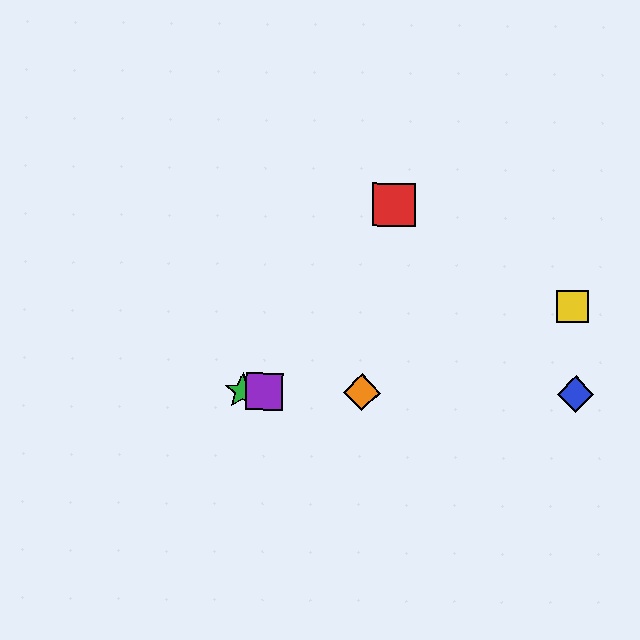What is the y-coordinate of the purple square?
The purple square is at y≈392.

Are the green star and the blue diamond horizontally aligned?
Yes, both are at y≈391.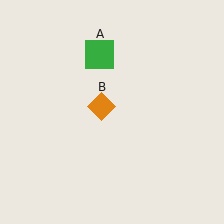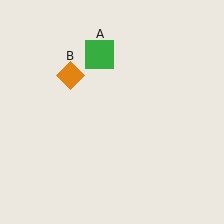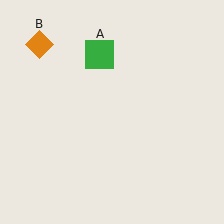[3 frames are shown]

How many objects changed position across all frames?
1 object changed position: orange diamond (object B).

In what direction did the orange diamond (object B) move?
The orange diamond (object B) moved up and to the left.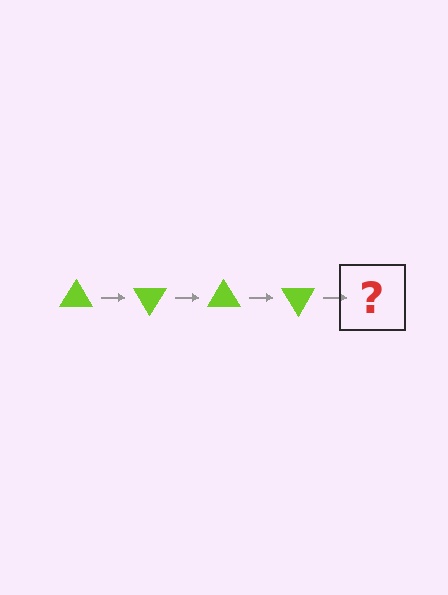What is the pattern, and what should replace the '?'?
The pattern is that the triangle rotates 60 degrees each step. The '?' should be a lime triangle rotated 240 degrees.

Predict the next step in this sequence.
The next step is a lime triangle rotated 240 degrees.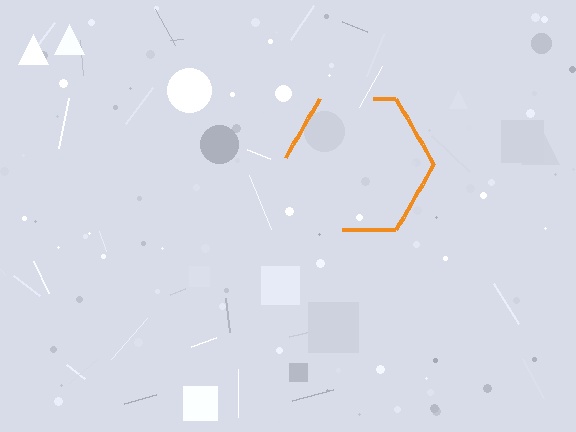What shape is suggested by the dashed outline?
The dashed outline suggests a hexagon.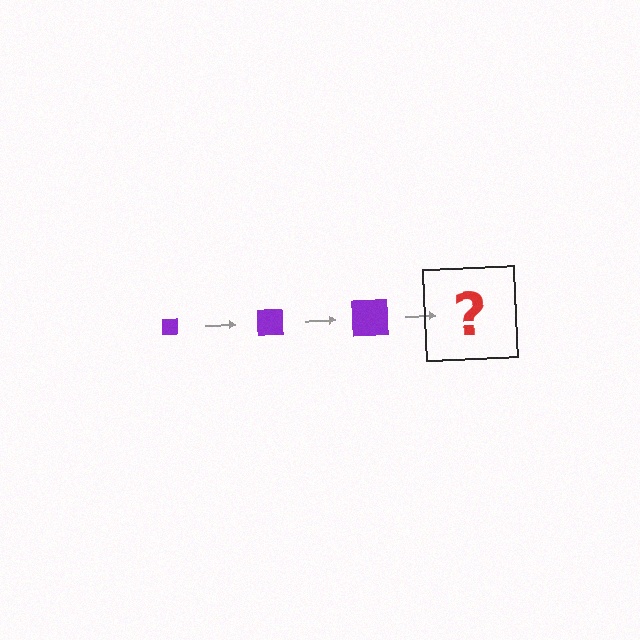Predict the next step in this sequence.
The next step is a purple square, larger than the previous one.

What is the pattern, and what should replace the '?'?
The pattern is that the square gets progressively larger each step. The '?' should be a purple square, larger than the previous one.